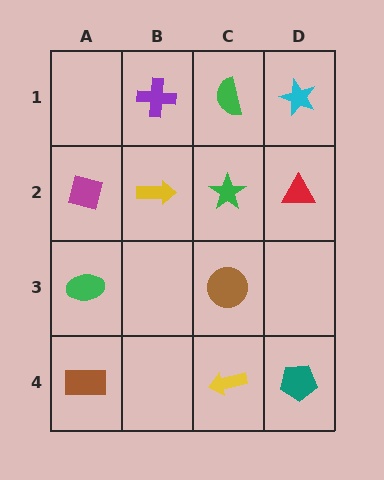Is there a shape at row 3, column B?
No, that cell is empty.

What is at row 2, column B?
A yellow arrow.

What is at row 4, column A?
A brown rectangle.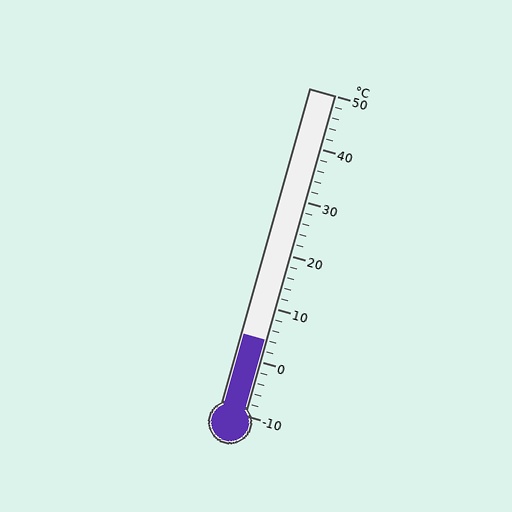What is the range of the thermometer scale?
The thermometer scale ranges from -10°C to 50°C.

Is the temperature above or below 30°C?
The temperature is below 30°C.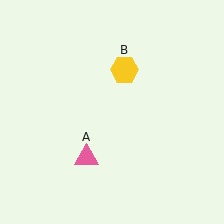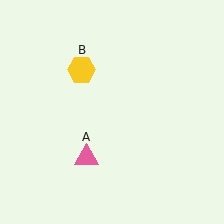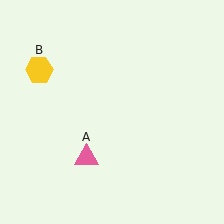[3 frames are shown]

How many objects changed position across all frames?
1 object changed position: yellow hexagon (object B).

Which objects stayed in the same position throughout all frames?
Pink triangle (object A) remained stationary.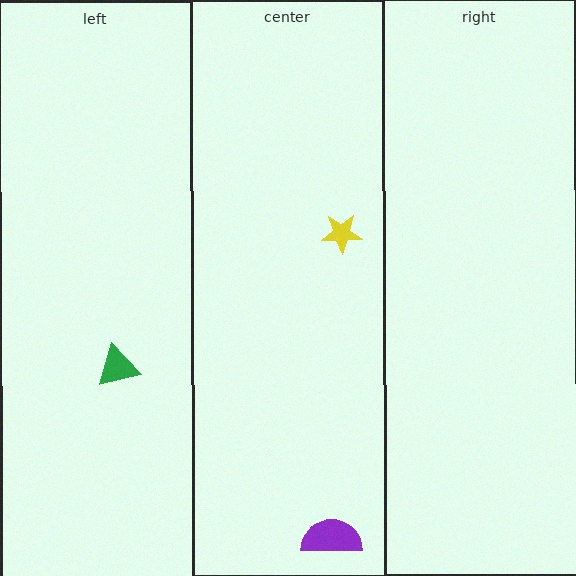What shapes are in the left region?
The green triangle.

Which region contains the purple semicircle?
The center region.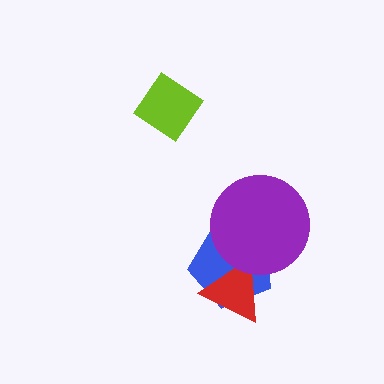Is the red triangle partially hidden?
Yes, it is partially covered by another shape.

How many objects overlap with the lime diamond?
0 objects overlap with the lime diamond.